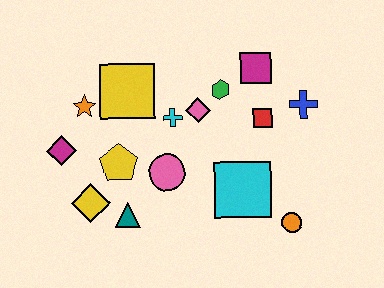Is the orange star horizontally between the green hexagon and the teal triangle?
No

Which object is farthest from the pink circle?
The blue cross is farthest from the pink circle.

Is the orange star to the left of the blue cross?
Yes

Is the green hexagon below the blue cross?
No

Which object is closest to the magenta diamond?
The orange star is closest to the magenta diamond.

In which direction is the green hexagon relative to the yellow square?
The green hexagon is to the right of the yellow square.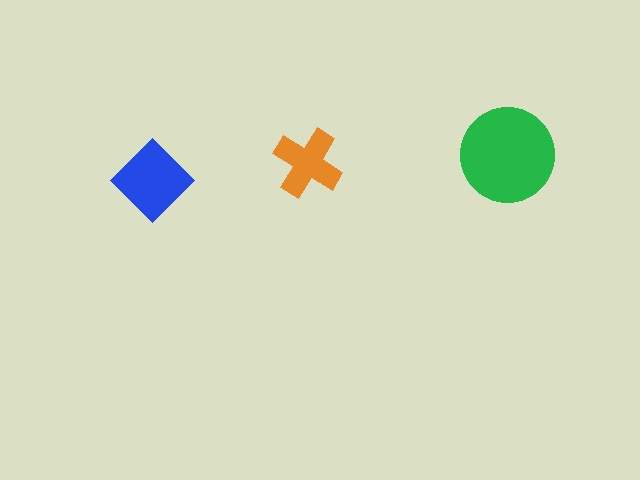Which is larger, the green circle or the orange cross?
The green circle.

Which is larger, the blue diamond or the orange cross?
The blue diamond.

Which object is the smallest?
The orange cross.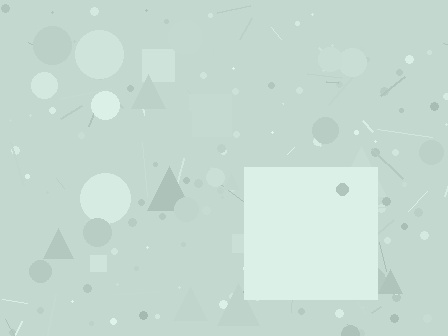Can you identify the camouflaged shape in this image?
The camouflaged shape is a square.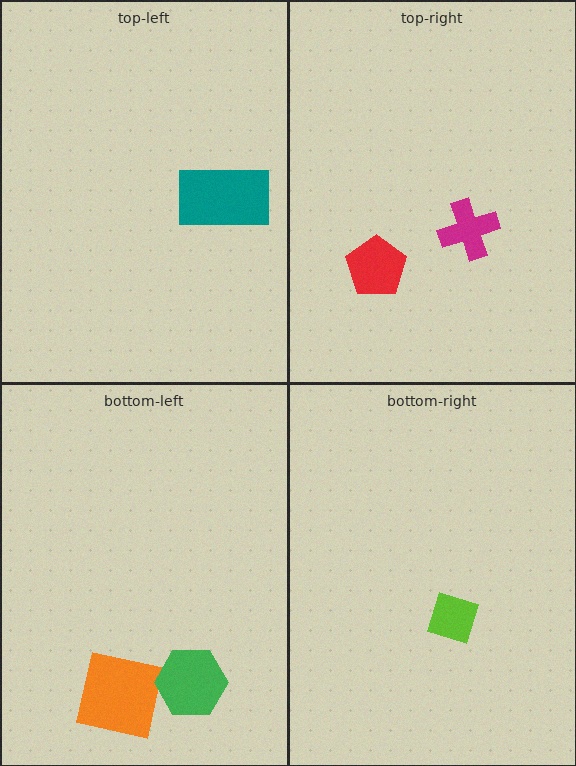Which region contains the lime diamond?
The bottom-right region.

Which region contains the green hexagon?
The bottom-left region.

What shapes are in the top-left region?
The teal rectangle.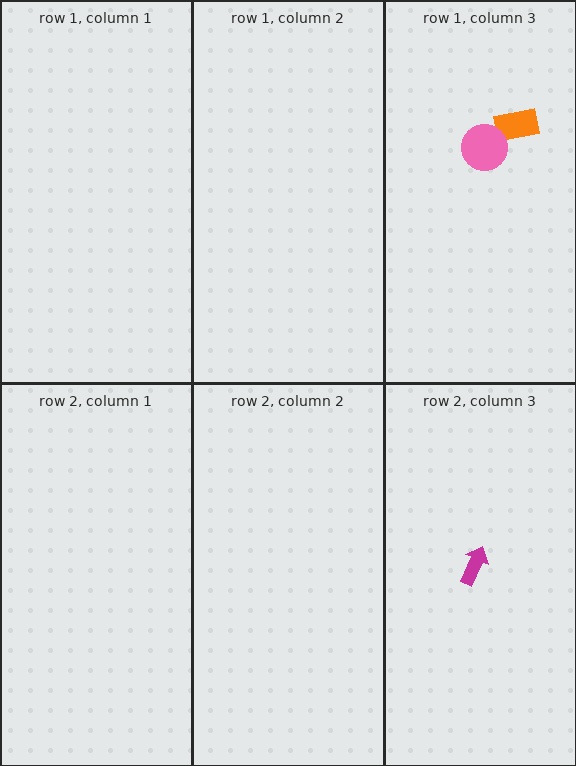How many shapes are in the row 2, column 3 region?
1.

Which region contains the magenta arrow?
The row 2, column 3 region.